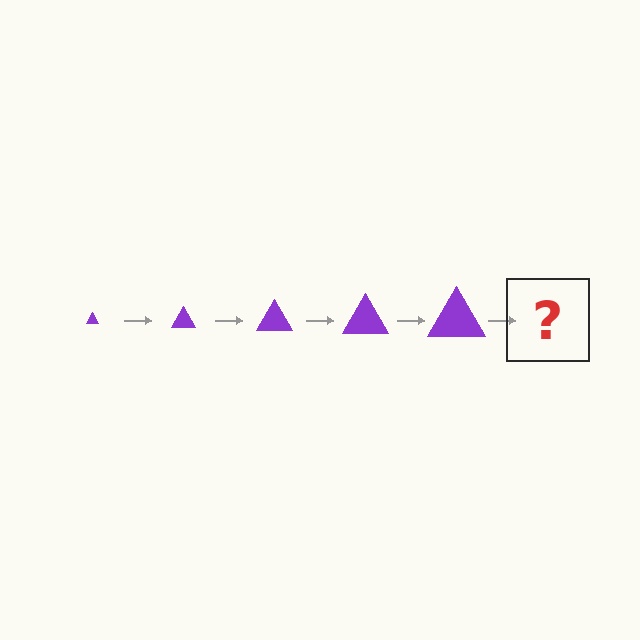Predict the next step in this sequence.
The next step is a purple triangle, larger than the previous one.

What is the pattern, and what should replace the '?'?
The pattern is that the triangle gets progressively larger each step. The '?' should be a purple triangle, larger than the previous one.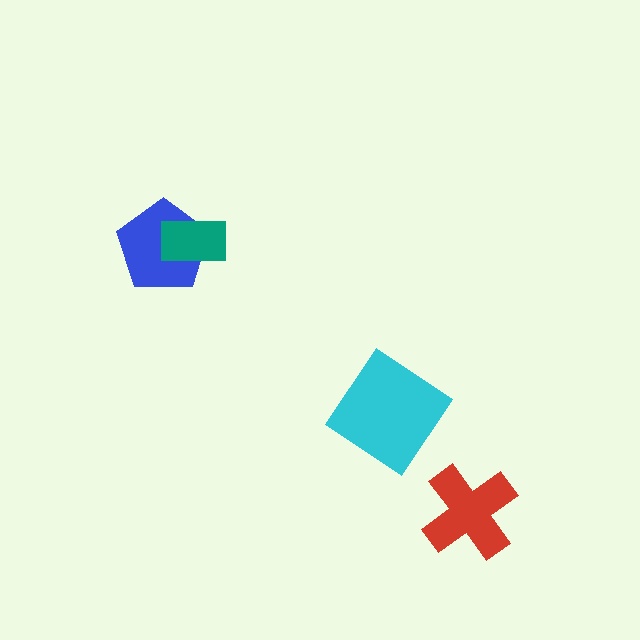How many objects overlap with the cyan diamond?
0 objects overlap with the cyan diamond.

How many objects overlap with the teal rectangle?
1 object overlaps with the teal rectangle.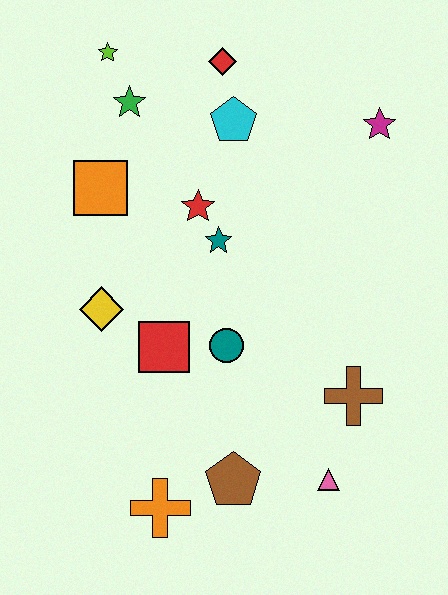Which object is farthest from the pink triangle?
The lime star is farthest from the pink triangle.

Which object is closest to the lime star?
The green star is closest to the lime star.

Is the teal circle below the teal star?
Yes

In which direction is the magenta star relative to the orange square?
The magenta star is to the right of the orange square.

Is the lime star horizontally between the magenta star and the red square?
No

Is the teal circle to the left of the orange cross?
No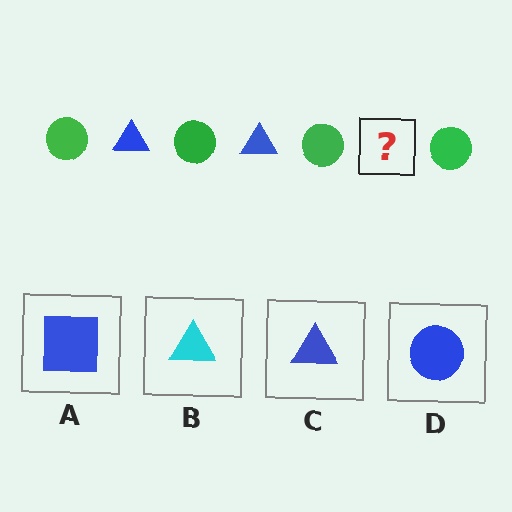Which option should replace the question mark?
Option C.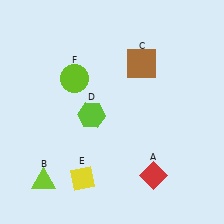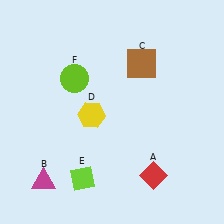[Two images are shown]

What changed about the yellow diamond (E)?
In Image 1, E is yellow. In Image 2, it changed to lime.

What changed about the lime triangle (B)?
In Image 1, B is lime. In Image 2, it changed to magenta.